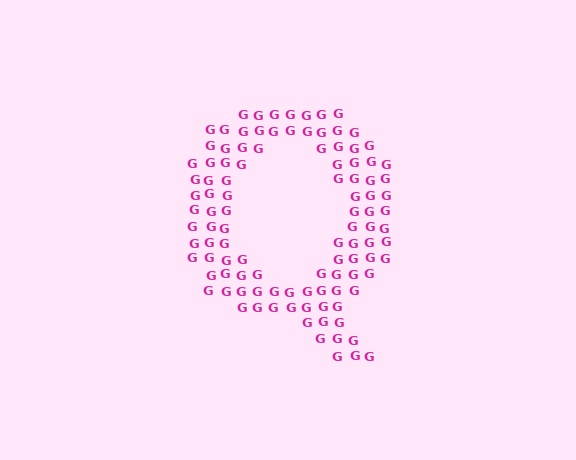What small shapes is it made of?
It is made of small letter G's.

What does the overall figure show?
The overall figure shows the letter Q.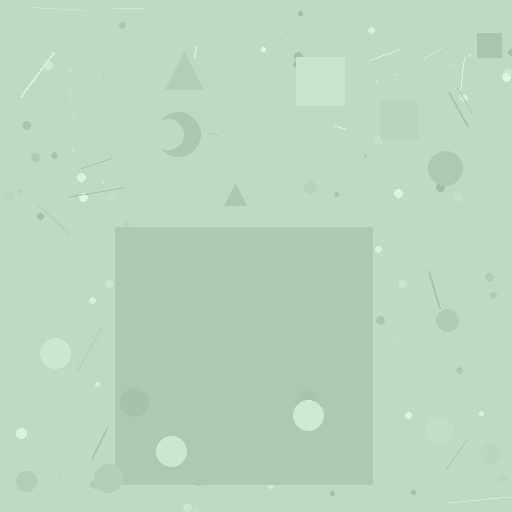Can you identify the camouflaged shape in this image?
The camouflaged shape is a square.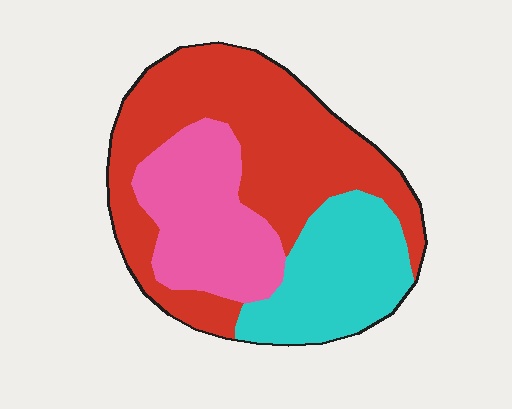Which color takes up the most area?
Red, at roughly 50%.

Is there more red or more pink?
Red.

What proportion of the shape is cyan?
Cyan covers 24% of the shape.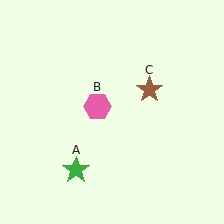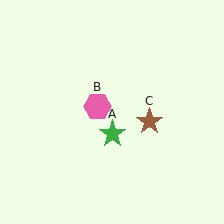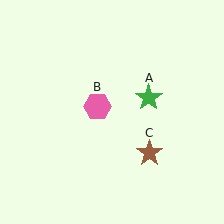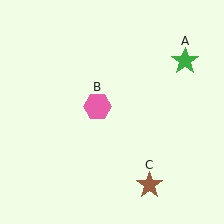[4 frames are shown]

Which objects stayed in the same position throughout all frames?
Pink hexagon (object B) remained stationary.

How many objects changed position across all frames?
2 objects changed position: green star (object A), brown star (object C).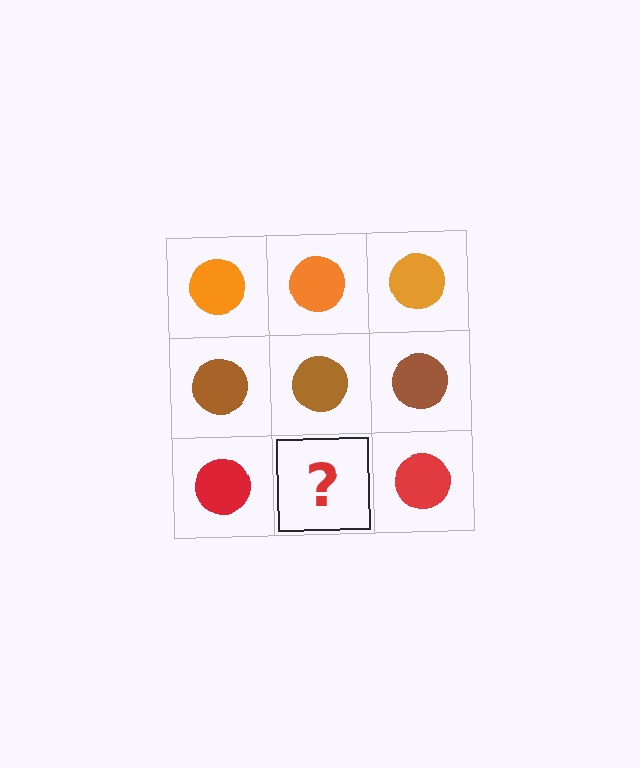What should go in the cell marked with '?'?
The missing cell should contain a red circle.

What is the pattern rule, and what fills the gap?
The rule is that each row has a consistent color. The gap should be filled with a red circle.